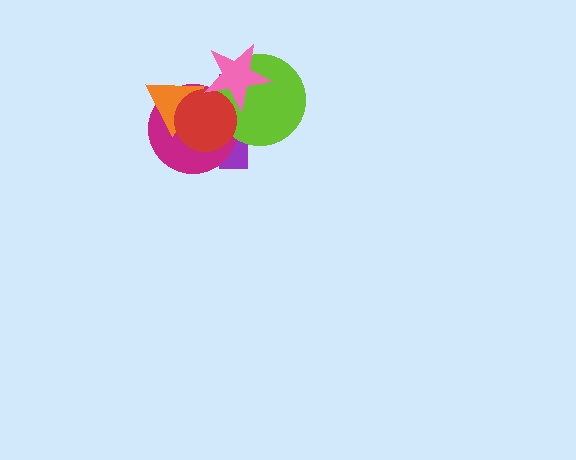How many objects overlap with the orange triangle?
3 objects overlap with the orange triangle.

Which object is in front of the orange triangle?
The red circle is in front of the orange triangle.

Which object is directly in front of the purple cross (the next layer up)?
The magenta circle is directly in front of the purple cross.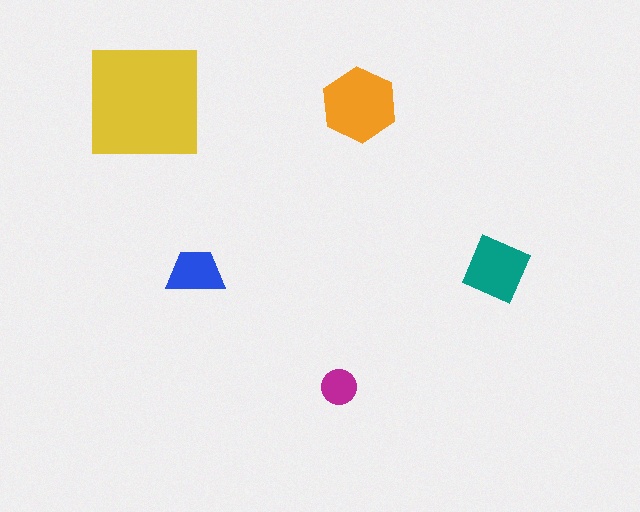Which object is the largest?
The yellow square.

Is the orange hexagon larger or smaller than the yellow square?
Smaller.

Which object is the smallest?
The magenta circle.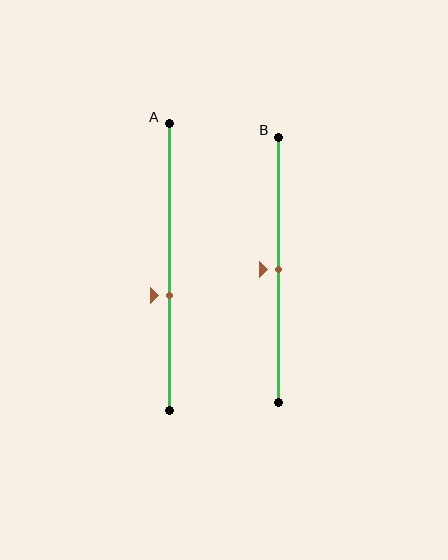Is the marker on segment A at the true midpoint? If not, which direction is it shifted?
No, the marker on segment A is shifted downward by about 10% of the segment length.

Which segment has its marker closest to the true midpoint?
Segment B has its marker closest to the true midpoint.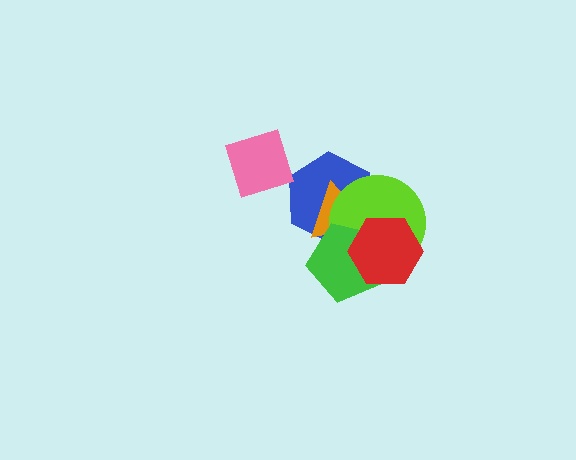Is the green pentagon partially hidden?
Yes, it is partially covered by another shape.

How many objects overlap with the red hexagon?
3 objects overlap with the red hexagon.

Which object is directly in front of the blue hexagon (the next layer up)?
The orange triangle is directly in front of the blue hexagon.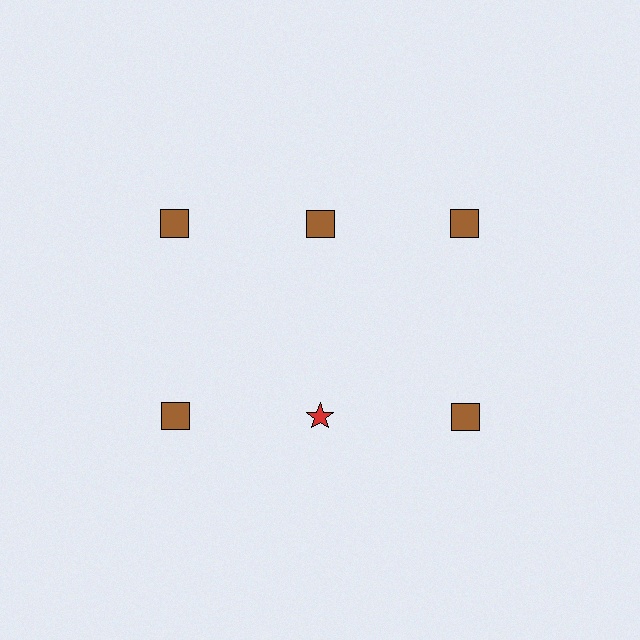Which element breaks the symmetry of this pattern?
The red star in the second row, second from left column breaks the symmetry. All other shapes are brown squares.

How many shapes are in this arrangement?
There are 6 shapes arranged in a grid pattern.